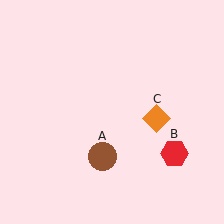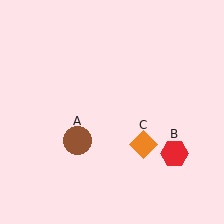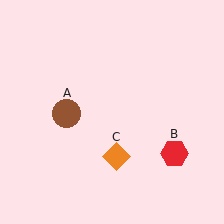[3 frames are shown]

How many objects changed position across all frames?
2 objects changed position: brown circle (object A), orange diamond (object C).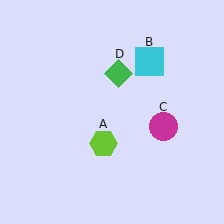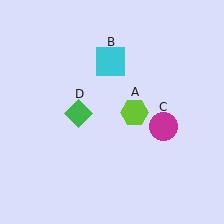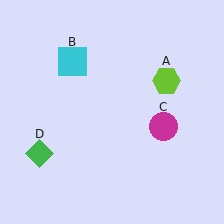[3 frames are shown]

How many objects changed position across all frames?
3 objects changed position: lime hexagon (object A), cyan square (object B), green diamond (object D).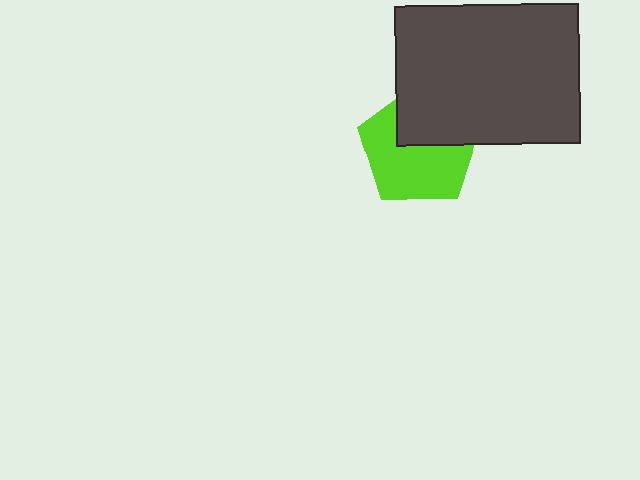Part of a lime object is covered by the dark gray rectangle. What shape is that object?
It is a pentagon.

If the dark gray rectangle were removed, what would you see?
You would see the complete lime pentagon.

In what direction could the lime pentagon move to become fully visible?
The lime pentagon could move down. That would shift it out from behind the dark gray rectangle entirely.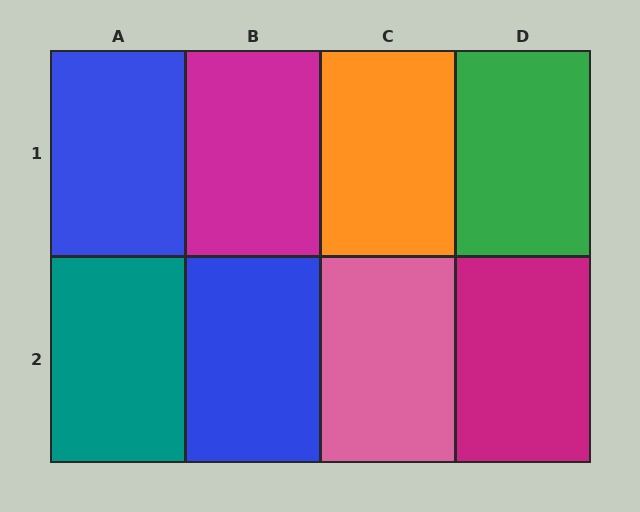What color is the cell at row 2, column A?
Teal.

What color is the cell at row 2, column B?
Blue.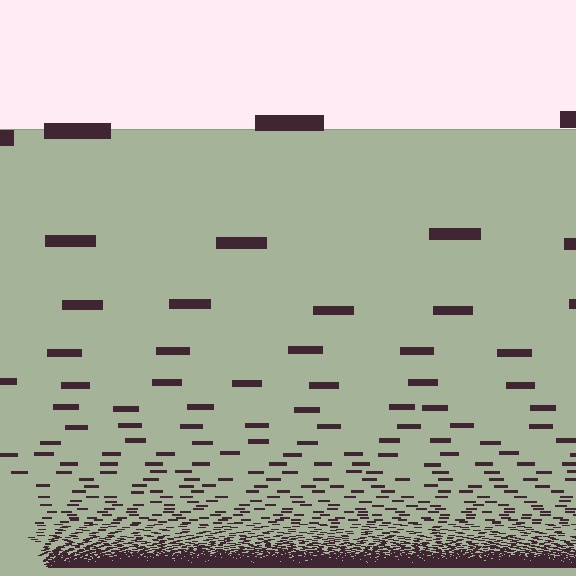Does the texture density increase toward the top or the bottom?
Density increases toward the bottom.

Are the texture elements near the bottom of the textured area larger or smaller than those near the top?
Smaller. The gradient is inverted — elements near the bottom are smaller and denser.